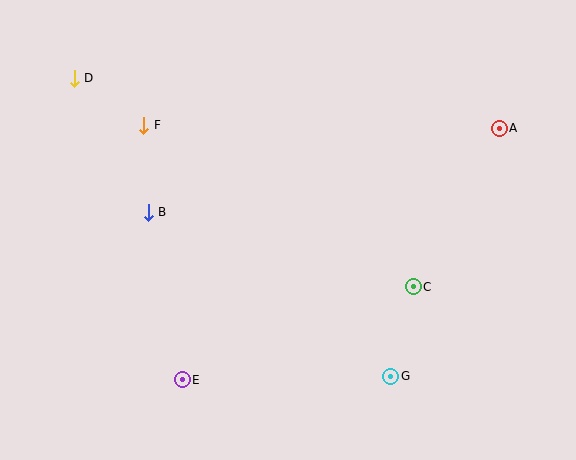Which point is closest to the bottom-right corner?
Point G is closest to the bottom-right corner.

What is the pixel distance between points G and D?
The distance between G and D is 435 pixels.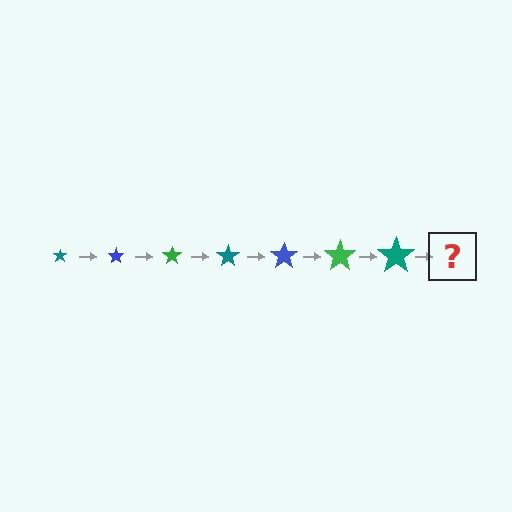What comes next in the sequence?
The next element should be a blue star, larger than the previous one.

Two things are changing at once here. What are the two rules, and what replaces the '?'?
The two rules are that the star grows larger each step and the color cycles through teal, blue, and green. The '?' should be a blue star, larger than the previous one.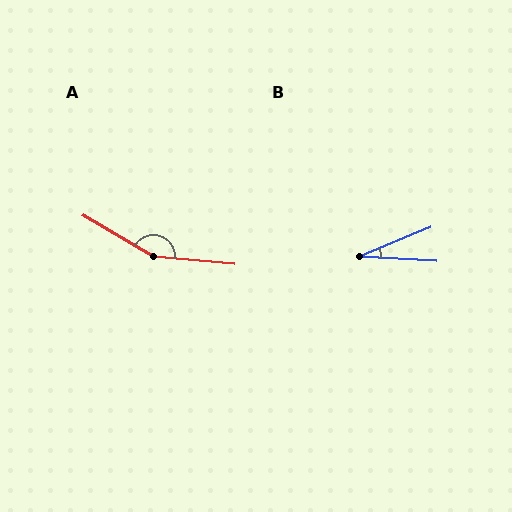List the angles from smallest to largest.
B (26°), A (155°).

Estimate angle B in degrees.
Approximately 26 degrees.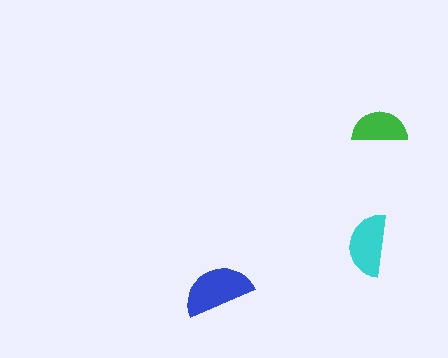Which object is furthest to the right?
The green semicircle is rightmost.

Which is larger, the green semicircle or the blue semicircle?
The blue one.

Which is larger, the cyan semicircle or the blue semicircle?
The blue one.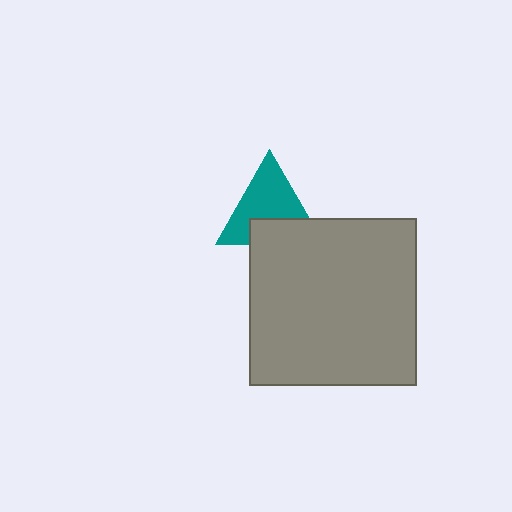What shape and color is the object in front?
The object in front is a gray square.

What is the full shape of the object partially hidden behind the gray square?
The partially hidden object is a teal triangle.